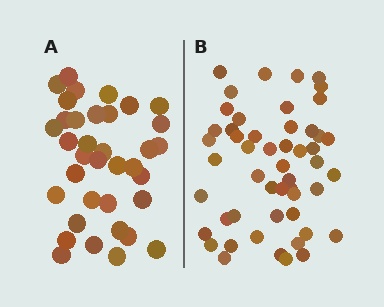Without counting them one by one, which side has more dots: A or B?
Region B (the right region) has more dots.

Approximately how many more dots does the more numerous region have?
Region B has approximately 15 more dots than region A.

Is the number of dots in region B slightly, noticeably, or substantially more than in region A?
Region B has noticeably more, but not dramatically so. The ratio is roughly 1.4 to 1.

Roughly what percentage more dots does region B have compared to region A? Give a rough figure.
About 40% more.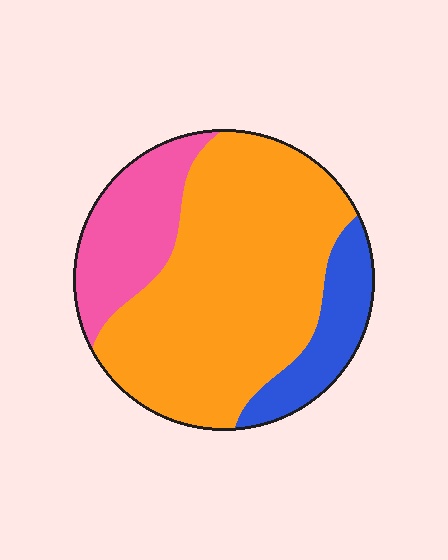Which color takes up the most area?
Orange, at roughly 65%.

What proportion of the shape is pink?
Pink covers 20% of the shape.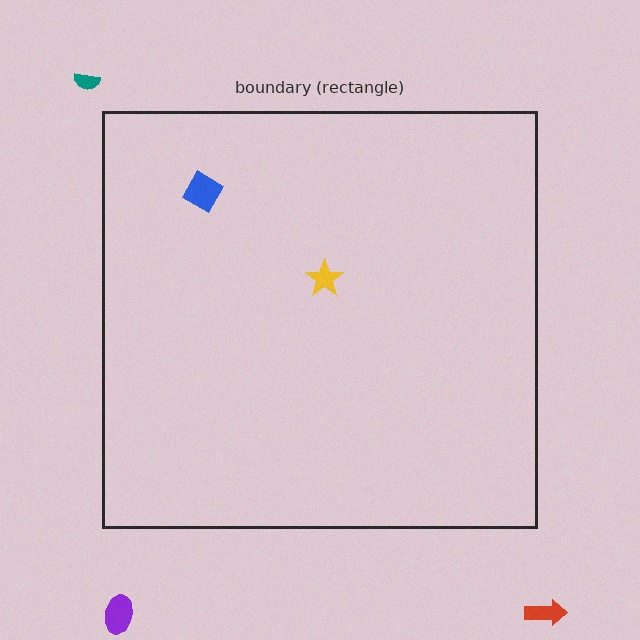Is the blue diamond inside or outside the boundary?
Inside.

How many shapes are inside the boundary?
2 inside, 3 outside.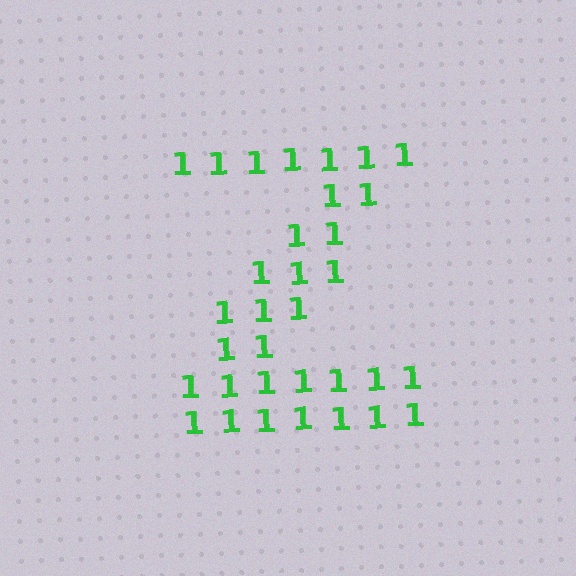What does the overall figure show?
The overall figure shows the letter Z.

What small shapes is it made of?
It is made of small digit 1's.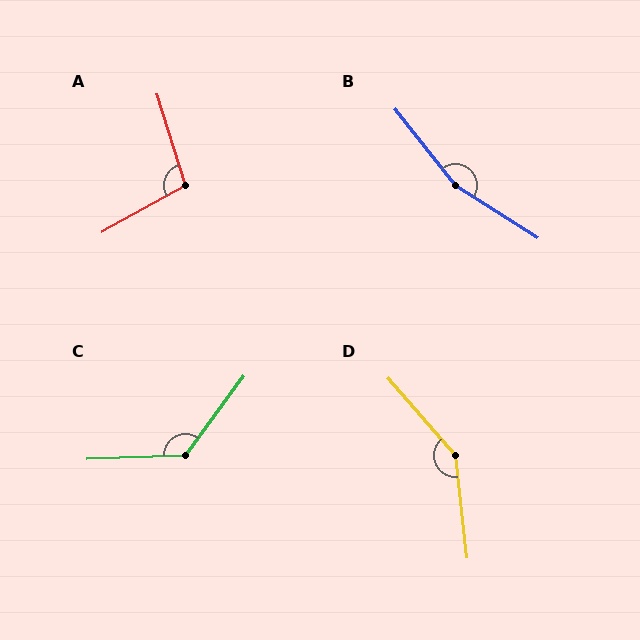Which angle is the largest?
B, at approximately 161 degrees.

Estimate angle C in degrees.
Approximately 128 degrees.